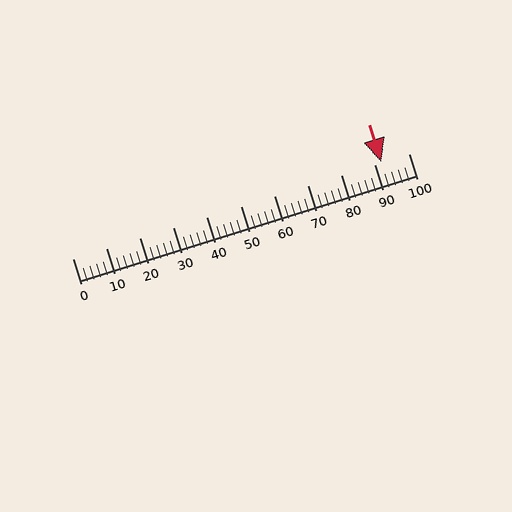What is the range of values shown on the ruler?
The ruler shows values from 0 to 100.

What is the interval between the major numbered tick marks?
The major tick marks are spaced 10 units apart.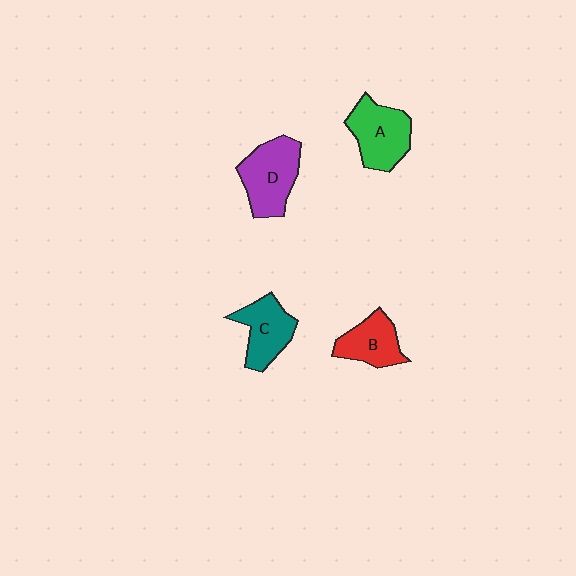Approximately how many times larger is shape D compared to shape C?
Approximately 1.2 times.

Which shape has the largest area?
Shape D (purple).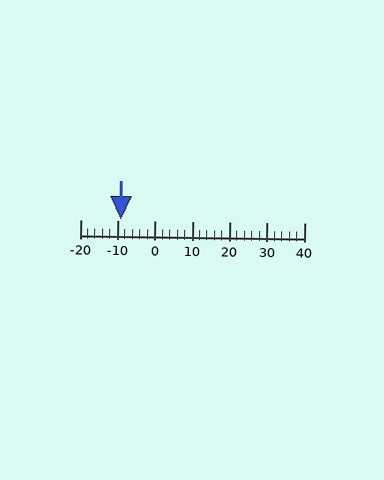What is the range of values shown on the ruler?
The ruler shows values from -20 to 40.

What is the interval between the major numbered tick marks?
The major tick marks are spaced 10 units apart.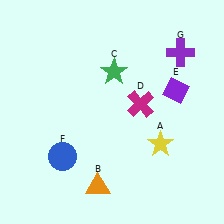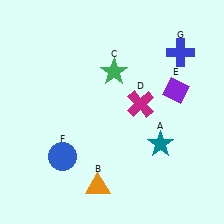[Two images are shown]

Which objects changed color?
A changed from yellow to teal. G changed from purple to blue.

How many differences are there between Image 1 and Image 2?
There are 2 differences between the two images.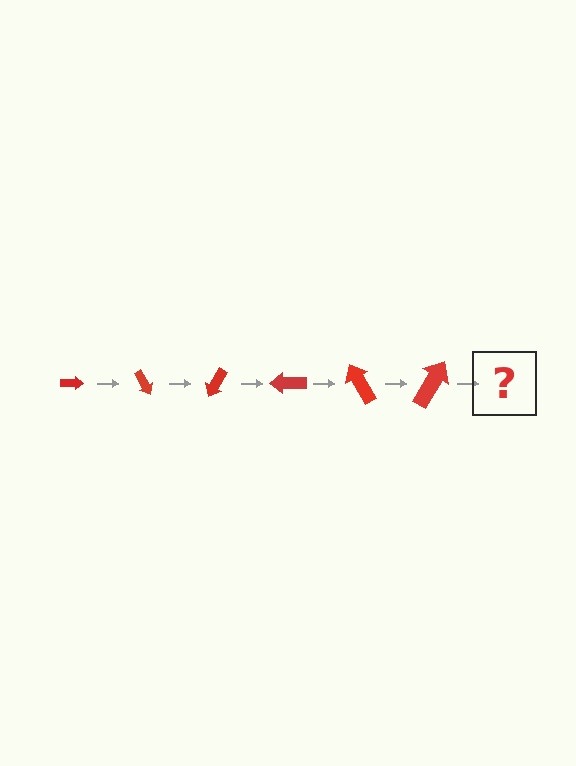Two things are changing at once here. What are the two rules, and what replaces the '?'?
The two rules are that the arrow grows larger each step and it rotates 60 degrees each step. The '?' should be an arrow, larger than the previous one and rotated 360 degrees from the start.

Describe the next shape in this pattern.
It should be an arrow, larger than the previous one and rotated 360 degrees from the start.